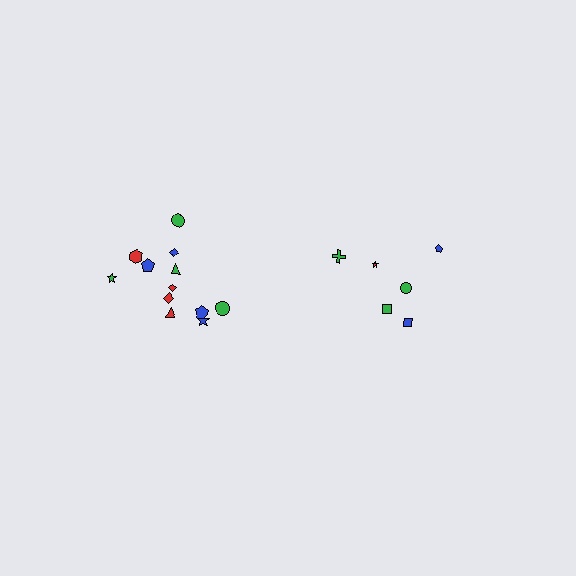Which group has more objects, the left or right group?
The left group.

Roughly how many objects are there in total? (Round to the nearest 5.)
Roughly 20 objects in total.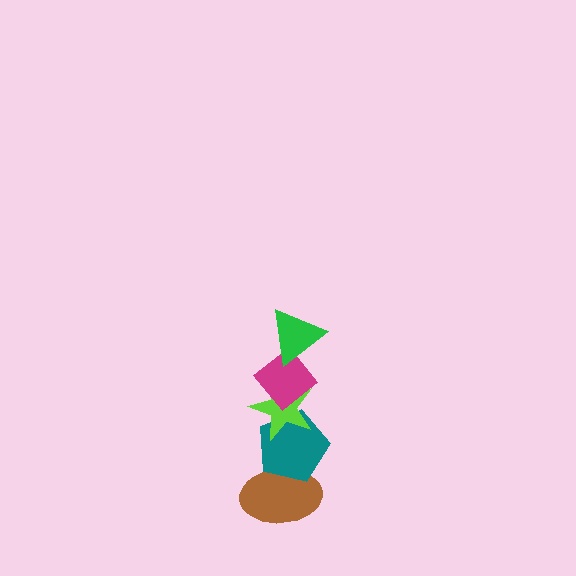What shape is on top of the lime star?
The magenta diamond is on top of the lime star.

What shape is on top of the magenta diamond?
The green triangle is on top of the magenta diamond.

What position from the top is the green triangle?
The green triangle is 1st from the top.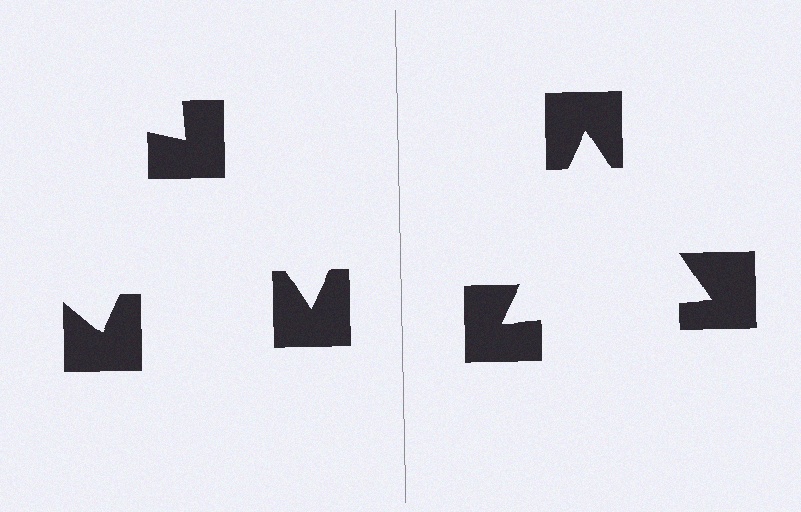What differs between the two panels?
The notched squares are positioned identically on both sides; only the wedge orientations differ. On the right they align to a triangle; on the left they are misaligned.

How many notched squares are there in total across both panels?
6 — 3 on each side.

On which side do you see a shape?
An illusory triangle appears on the right side. On the left side the wedge cuts are rotated, so no coherent shape forms.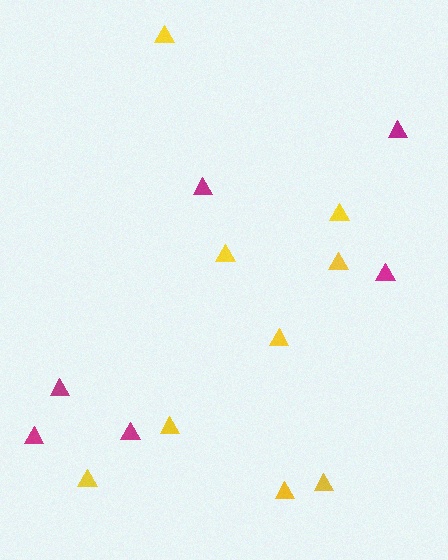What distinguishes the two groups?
There are 2 groups: one group of magenta triangles (6) and one group of yellow triangles (9).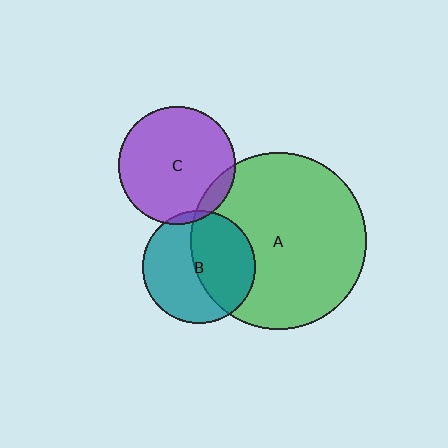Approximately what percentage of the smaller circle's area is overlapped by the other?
Approximately 10%.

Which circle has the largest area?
Circle A (green).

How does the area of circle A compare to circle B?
Approximately 2.4 times.